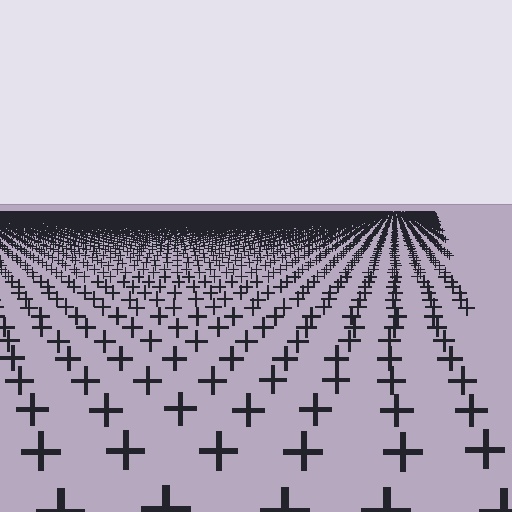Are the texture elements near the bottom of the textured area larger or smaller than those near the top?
Larger. Near the bottom, elements are closer to the viewer and appear at a bigger on-screen size.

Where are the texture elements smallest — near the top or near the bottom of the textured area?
Near the top.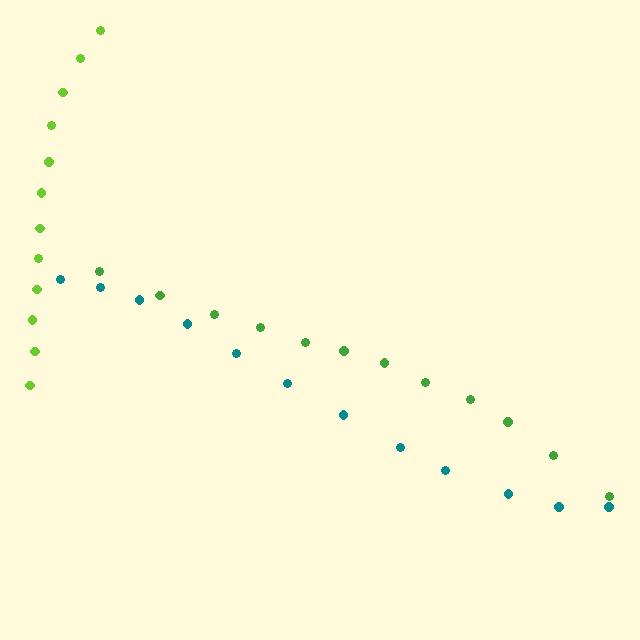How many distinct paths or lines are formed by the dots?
There are 3 distinct paths.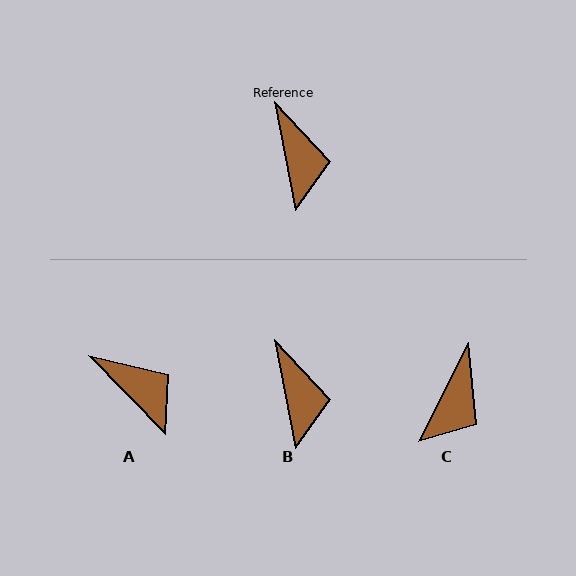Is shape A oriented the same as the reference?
No, it is off by about 33 degrees.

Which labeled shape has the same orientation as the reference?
B.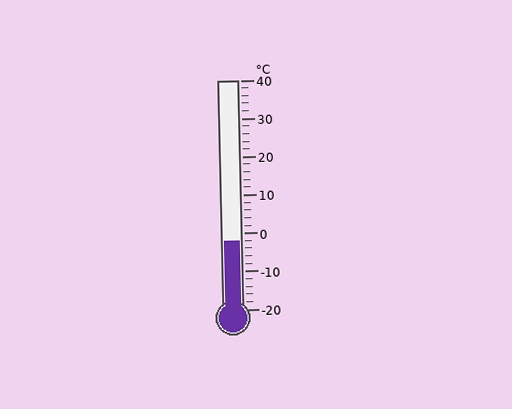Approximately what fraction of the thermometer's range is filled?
The thermometer is filled to approximately 30% of its range.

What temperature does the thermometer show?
The thermometer shows approximately -2°C.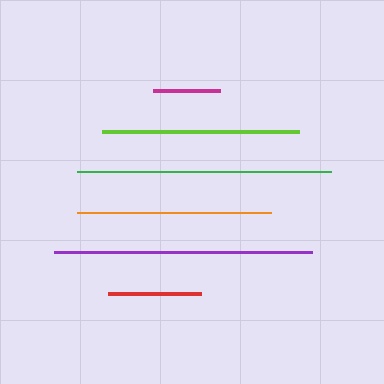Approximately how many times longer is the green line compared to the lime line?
The green line is approximately 1.3 times the length of the lime line.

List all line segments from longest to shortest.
From longest to shortest: purple, green, lime, orange, red, magenta.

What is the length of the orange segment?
The orange segment is approximately 193 pixels long.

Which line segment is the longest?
The purple line is the longest at approximately 258 pixels.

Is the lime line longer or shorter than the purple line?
The purple line is longer than the lime line.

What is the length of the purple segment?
The purple segment is approximately 258 pixels long.